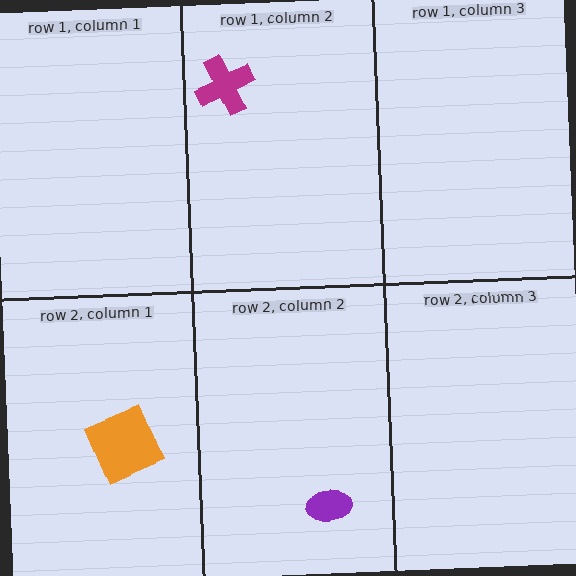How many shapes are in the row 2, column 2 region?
1.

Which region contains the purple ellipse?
The row 2, column 2 region.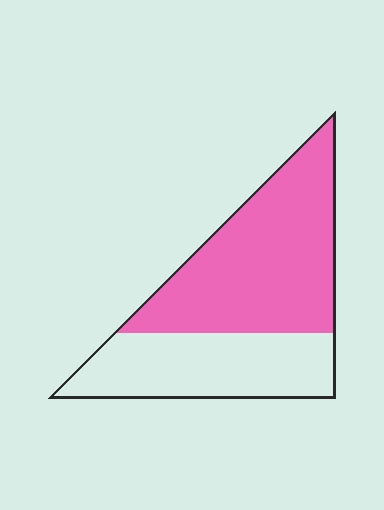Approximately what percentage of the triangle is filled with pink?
Approximately 60%.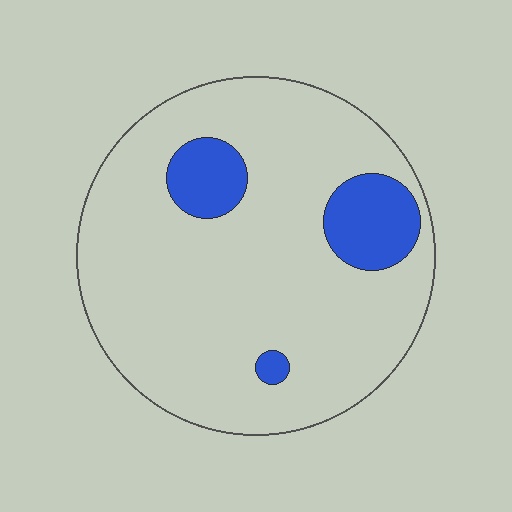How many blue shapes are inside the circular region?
3.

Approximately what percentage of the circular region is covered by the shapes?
Approximately 15%.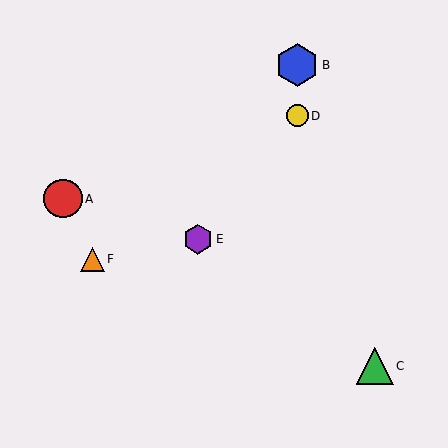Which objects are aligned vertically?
Objects B, D are aligned vertically.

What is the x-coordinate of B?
Object B is at x≈297.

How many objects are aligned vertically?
2 objects (B, D) are aligned vertically.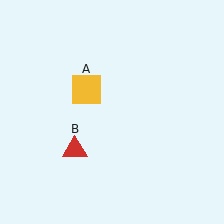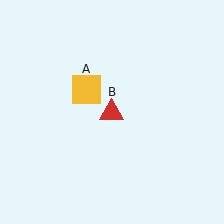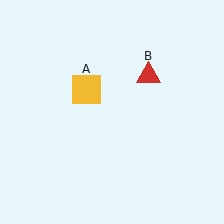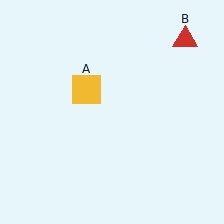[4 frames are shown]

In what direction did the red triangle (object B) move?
The red triangle (object B) moved up and to the right.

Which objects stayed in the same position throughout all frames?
Yellow square (object A) remained stationary.